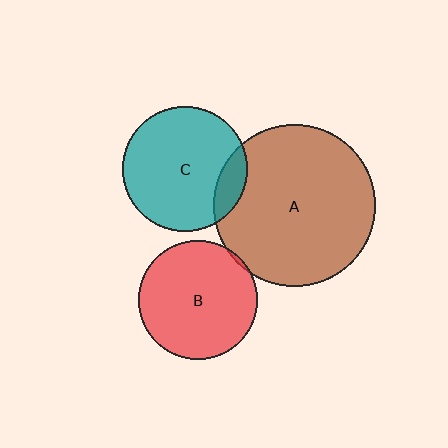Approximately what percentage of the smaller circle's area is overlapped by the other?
Approximately 5%.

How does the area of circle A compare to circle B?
Approximately 1.8 times.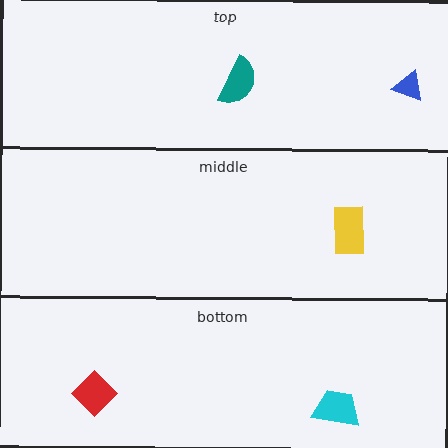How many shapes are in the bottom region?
2.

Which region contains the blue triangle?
The top region.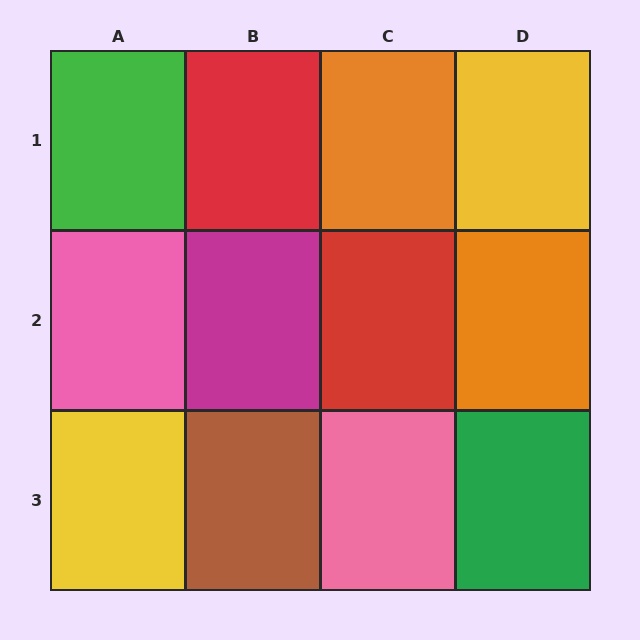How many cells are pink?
2 cells are pink.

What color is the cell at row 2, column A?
Pink.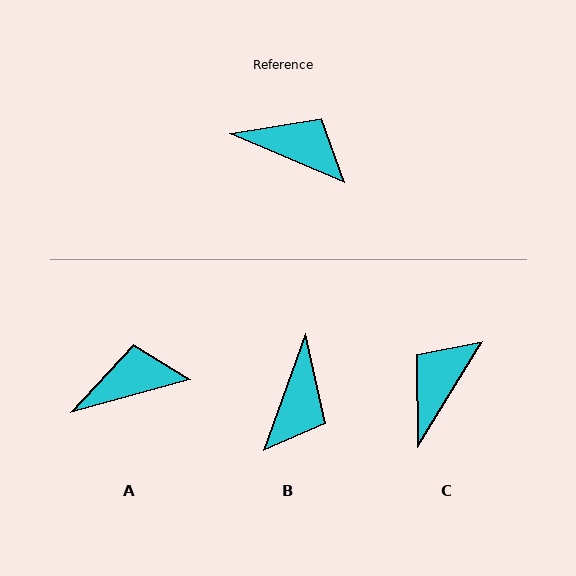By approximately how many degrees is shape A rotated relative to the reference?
Approximately 38 degrees counter-clockwise.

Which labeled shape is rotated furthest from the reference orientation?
B, about 86 degrees away.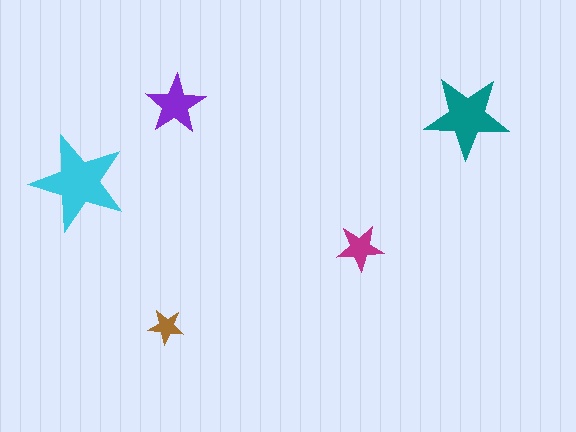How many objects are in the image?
There are 5 objects in the image.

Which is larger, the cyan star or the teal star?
The cyan one.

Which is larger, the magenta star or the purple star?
The purple one.